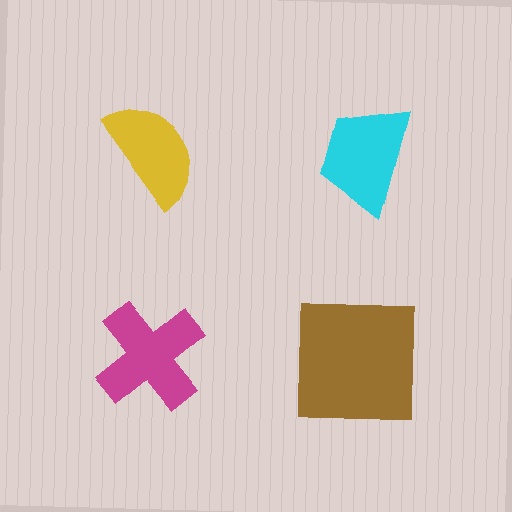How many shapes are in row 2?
2 shapes.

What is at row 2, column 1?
A magenta cross.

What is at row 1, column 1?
A yellow semicircle.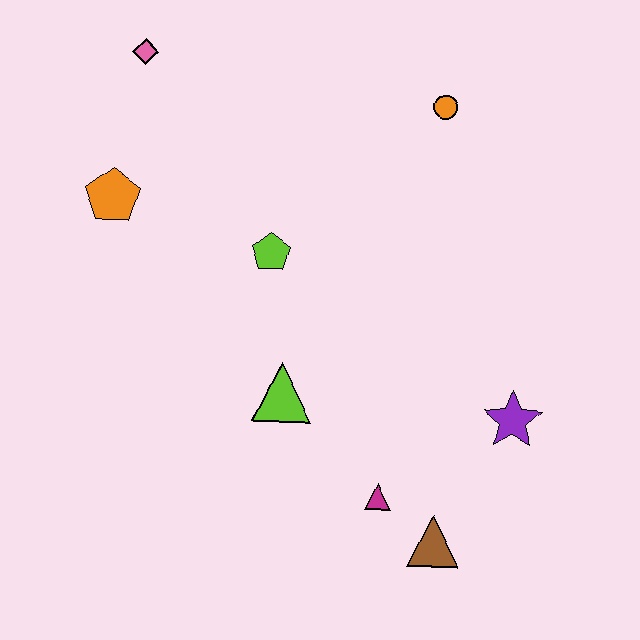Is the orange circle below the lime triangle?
No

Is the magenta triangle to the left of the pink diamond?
No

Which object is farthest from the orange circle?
The brown triangle is farthest from the orange circle.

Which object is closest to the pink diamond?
The orange pentagon is closest to the pink diamond.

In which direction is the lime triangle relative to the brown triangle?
The lime triangle is to the left of the brown triangle.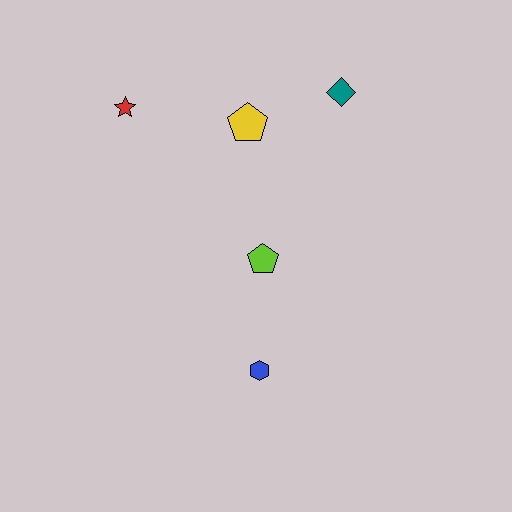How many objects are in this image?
There are 5 objects.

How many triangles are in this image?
There are no triangles.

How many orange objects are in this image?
There are no orange objects.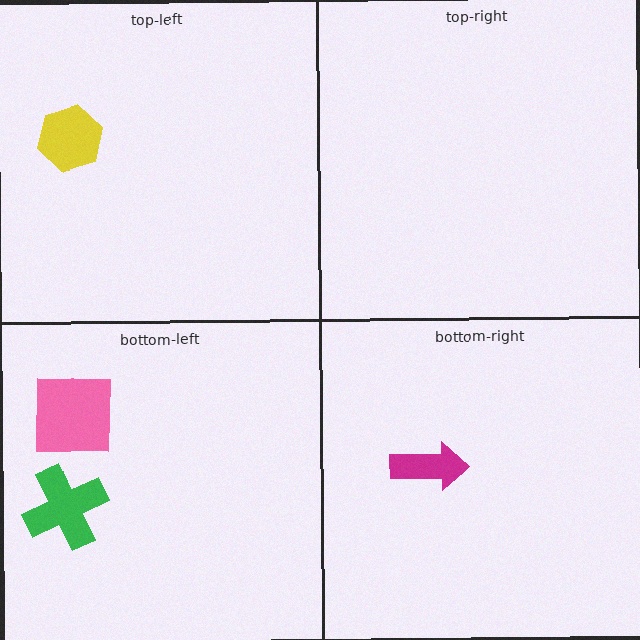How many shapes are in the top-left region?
1.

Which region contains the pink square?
The bottom-left region.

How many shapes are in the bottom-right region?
1.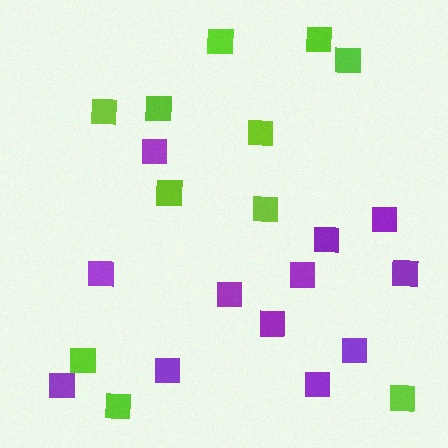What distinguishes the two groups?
There are 2 groups: one group of lime squares (11) and one group of purple squares (12).